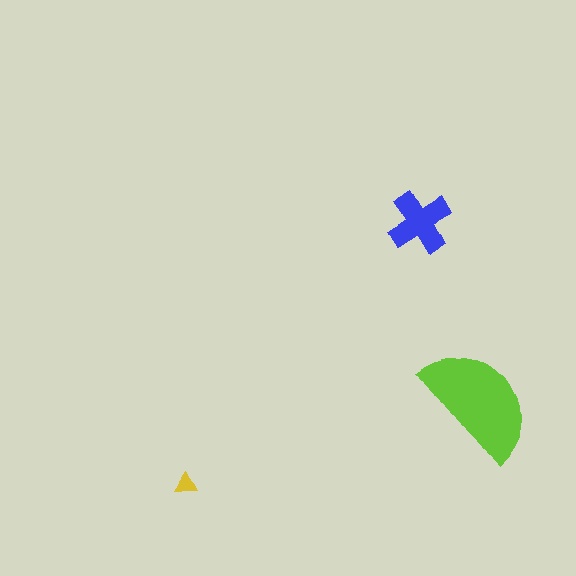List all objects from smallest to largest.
The yellow triangle, the blue cross, the lime semicircle.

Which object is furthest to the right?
The lime semicircle is rightmost.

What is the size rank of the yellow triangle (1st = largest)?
3rd.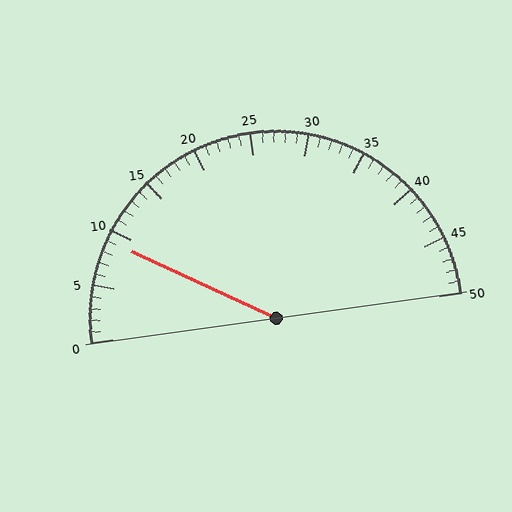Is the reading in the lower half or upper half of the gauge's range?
The reading is in the lower half of the range (0 to 50).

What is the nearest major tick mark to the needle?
The nearest major tick mark is 10.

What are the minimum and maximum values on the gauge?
The gauge ranges from 0 to 50.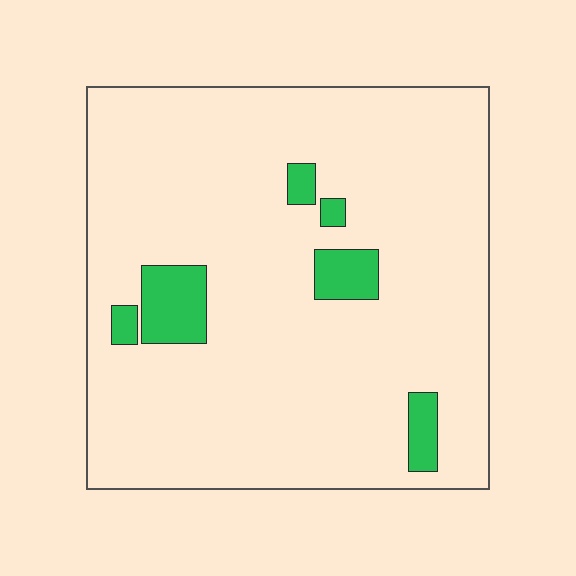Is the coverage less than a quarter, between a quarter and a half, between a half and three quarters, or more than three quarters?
Less than a quarter.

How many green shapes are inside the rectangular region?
6.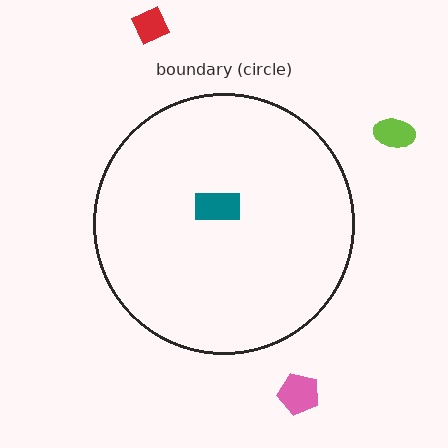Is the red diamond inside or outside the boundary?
Outside.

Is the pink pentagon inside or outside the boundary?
Outside.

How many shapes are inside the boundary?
1 inside, 3 outside.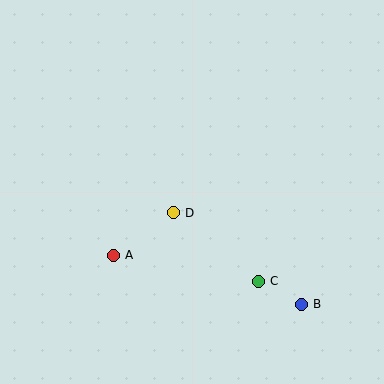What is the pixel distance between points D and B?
The distance between D and B is 157 pixels.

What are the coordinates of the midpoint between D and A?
The midpoint between D and A is at (143, 234).